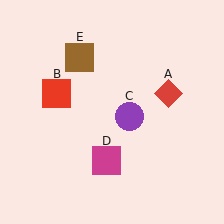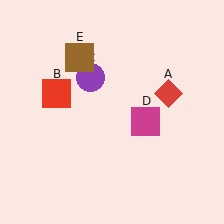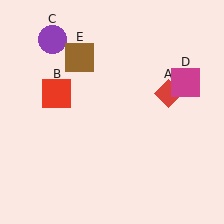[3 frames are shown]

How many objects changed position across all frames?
2 objects changed position: purple circle (object C), magenta square (object D).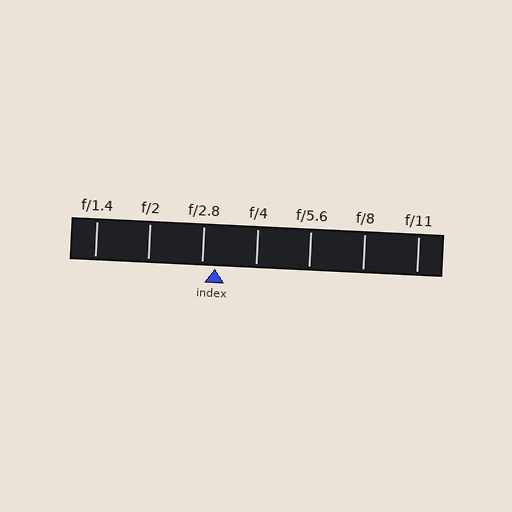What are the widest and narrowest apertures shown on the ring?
The widest aperture shown is f/1.4 and the narrowest is f/11.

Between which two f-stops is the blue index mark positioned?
The index mark is between f/2.8 and f/4.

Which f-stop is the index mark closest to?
The index mark is closest to f/2.8.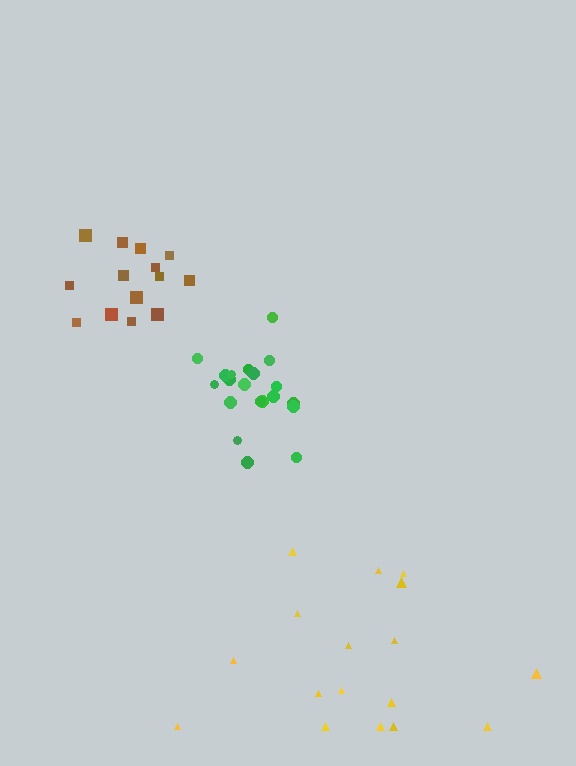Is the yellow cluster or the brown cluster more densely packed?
Brown.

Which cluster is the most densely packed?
Green.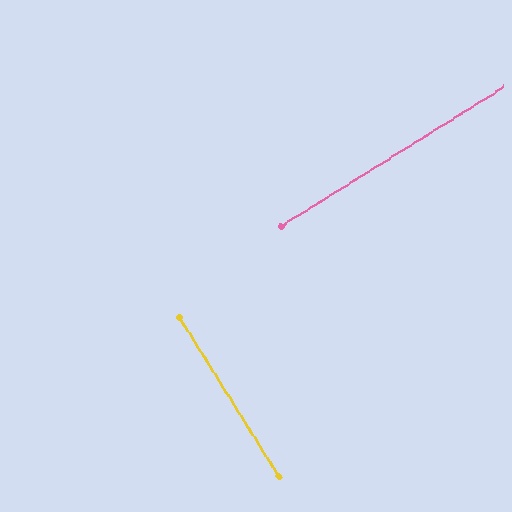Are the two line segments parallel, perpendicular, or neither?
Perpendicular — they meet at approximately 90°.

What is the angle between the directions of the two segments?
Approximately 90 degrees.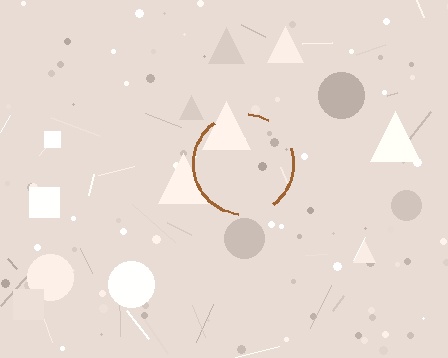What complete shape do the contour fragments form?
The contour fragments form a circle.